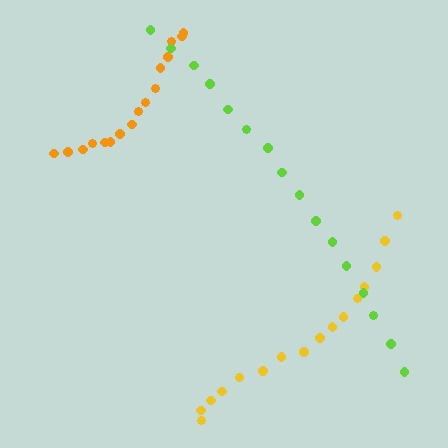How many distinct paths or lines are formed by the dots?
There are 3 distinct paths.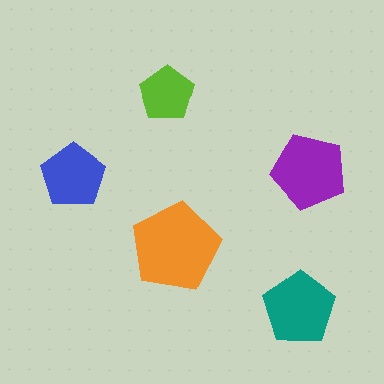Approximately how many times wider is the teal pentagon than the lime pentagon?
About 1.5 times wider.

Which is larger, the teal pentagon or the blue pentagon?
The teal one.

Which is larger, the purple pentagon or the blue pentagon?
The purple one.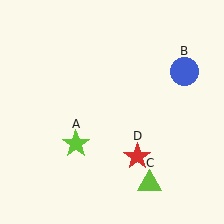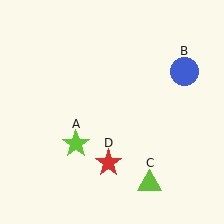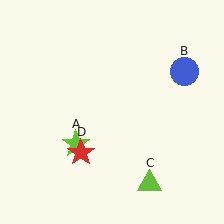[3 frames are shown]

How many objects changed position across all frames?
1 object changed position: red star (object D).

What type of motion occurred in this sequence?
The red star (object D) rotated clockwise around the center of the scene.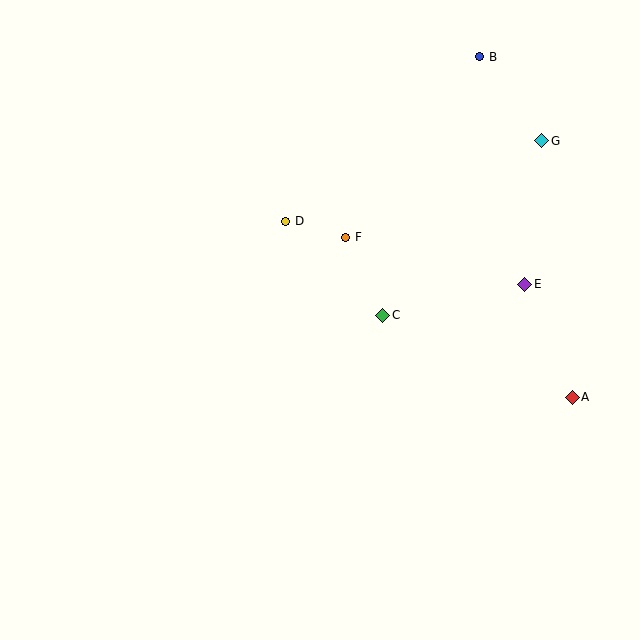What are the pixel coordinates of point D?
Point D is at (286, 221).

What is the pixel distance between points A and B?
The distance between A and B is 353 pixels.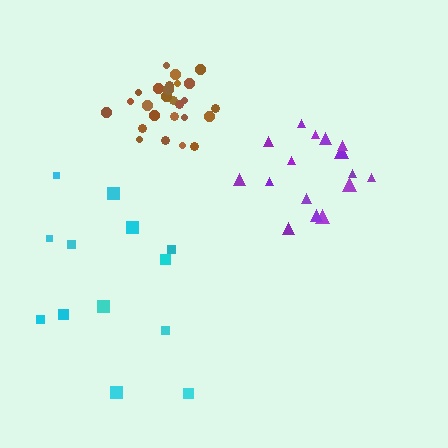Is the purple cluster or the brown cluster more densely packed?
Brown.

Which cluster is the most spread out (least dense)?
Cyan.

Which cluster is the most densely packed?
Brown.